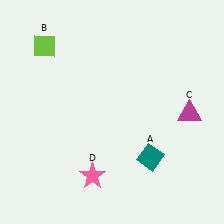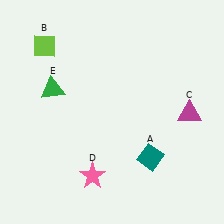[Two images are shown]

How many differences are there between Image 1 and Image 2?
There is 1 difference between the two images.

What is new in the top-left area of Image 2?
A green triangle (E) was added in the top-left area of Image 2.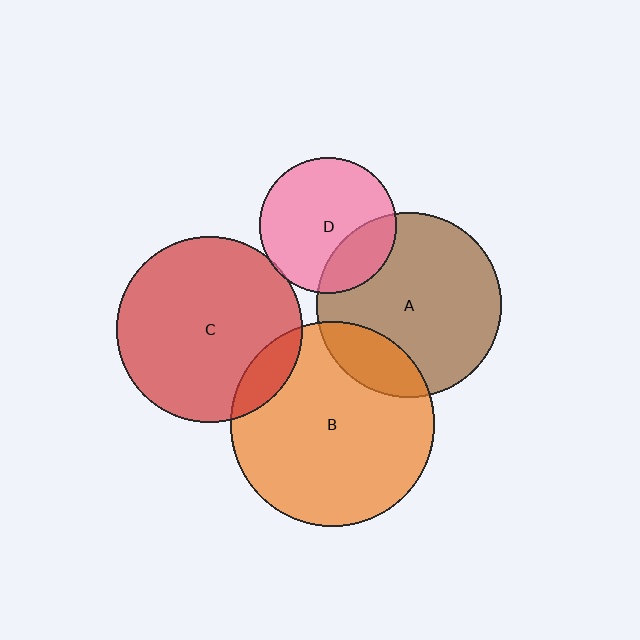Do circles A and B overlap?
Yes.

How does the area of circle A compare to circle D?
Approximately 1.8 times.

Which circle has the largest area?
Circle B (orange).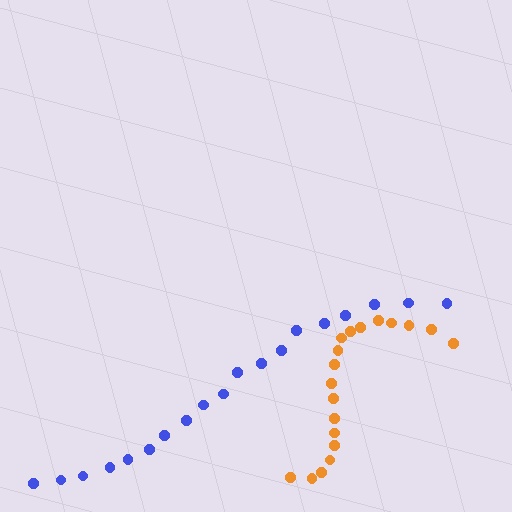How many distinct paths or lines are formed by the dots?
There are 2 distinct paths.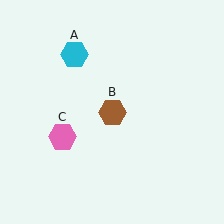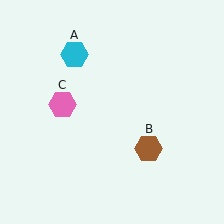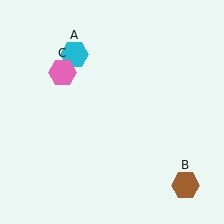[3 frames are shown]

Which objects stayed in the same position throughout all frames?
Cyan hexagon (object A) remained stationary.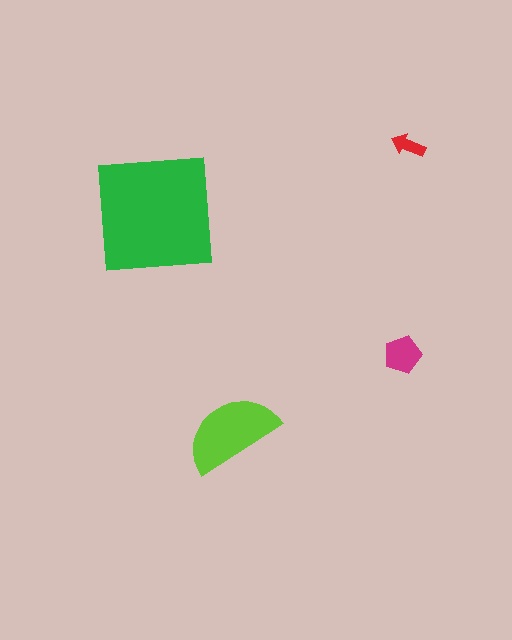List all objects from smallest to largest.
The red arrow, the magenta pentagon, the lime semicircle, the green square.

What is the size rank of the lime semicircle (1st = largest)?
2nd.